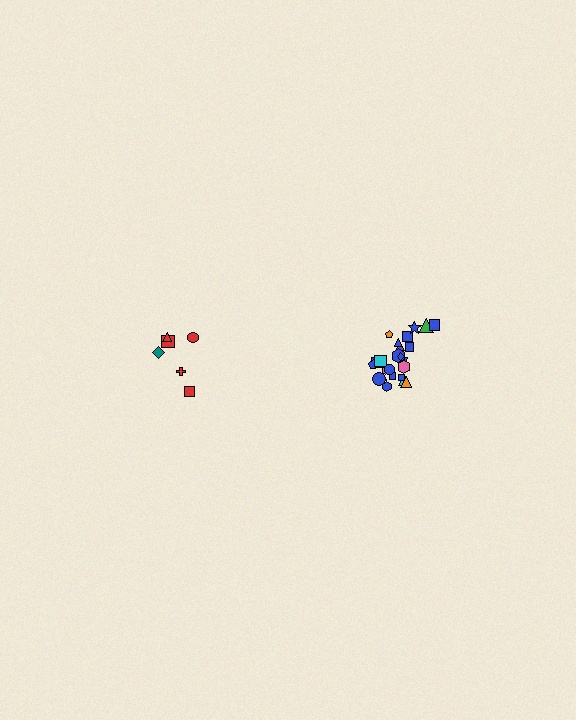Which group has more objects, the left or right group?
The right group.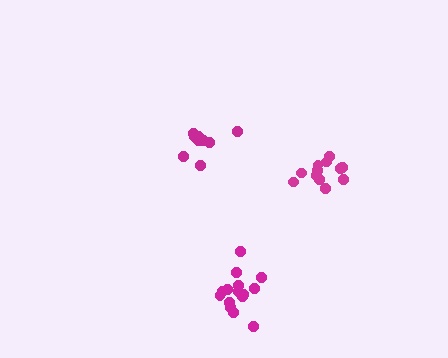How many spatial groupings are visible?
There are 3 spatial groupings.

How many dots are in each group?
Group 1: 9 dots, Group 2: 12 dots, Group 3: 15 dots (36 total).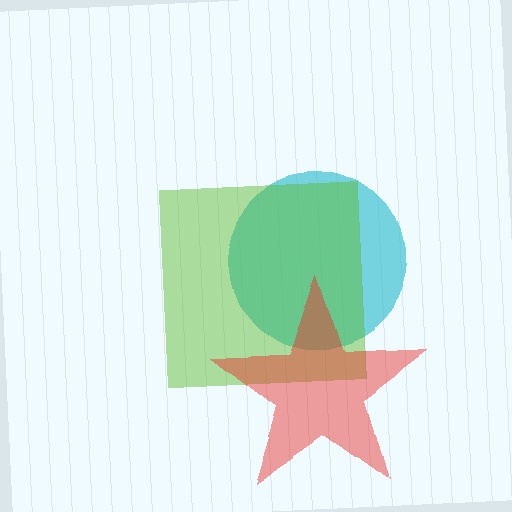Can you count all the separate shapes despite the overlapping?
Yes, there are 3 separate shapes.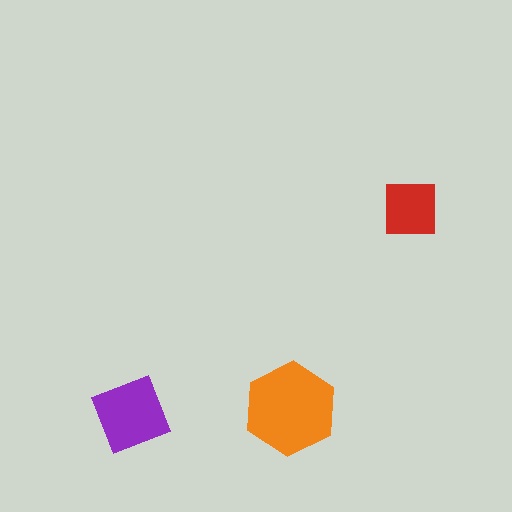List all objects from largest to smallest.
The orange hexagon, the purple diamond, the red square.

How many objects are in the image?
There are 3 objects in the image.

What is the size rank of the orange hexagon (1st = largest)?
1st.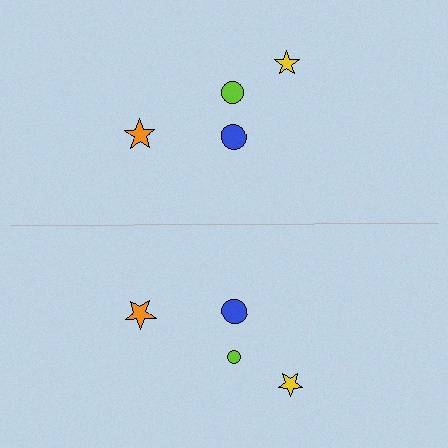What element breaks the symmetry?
The lime circle on the bottom side has a different size than its mirror counterpart.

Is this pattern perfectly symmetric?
No, the pattern is not perfectly symmetric. The lime circle on the bottom side has a different size than its mirror counterpart.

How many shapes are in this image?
There are 8 shapes in this image.